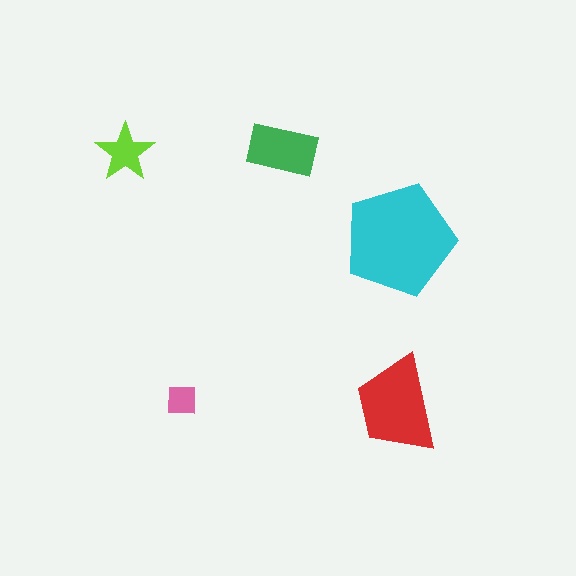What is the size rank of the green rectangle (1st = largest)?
3rd.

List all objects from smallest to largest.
The pink square, the lime star, the green rectangle, the red trapezoid, the cyan pentagon.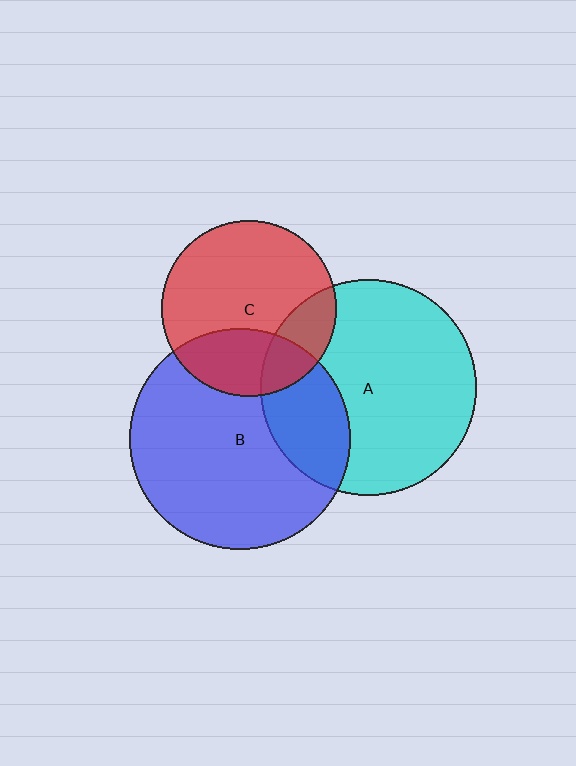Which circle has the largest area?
Circle B (blue).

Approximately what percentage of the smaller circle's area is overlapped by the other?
Approximately 20%.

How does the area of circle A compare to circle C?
Approximately 1.5 times.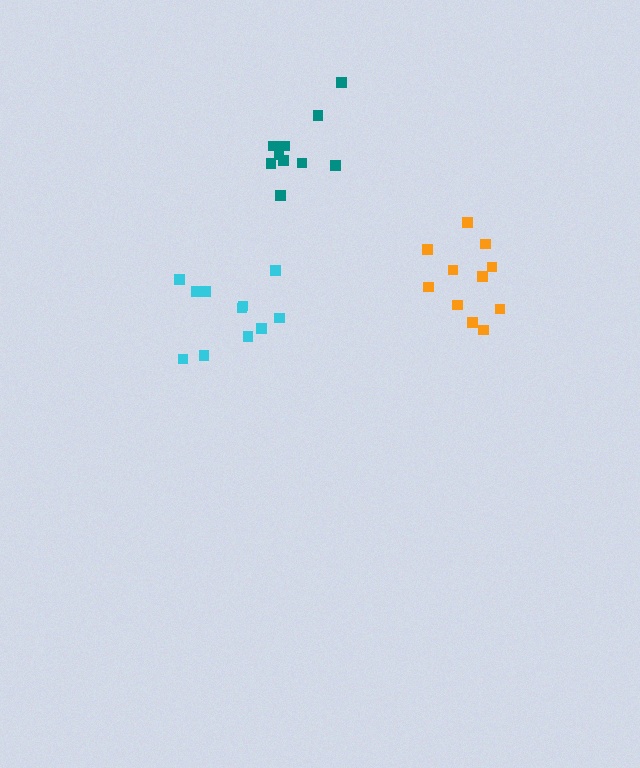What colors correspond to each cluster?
The clusters are colored: orange, cyan, teal.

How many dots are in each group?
Group 1: 11 dots, Group 2: 11 dots, Group 3: 10 dots (32 total).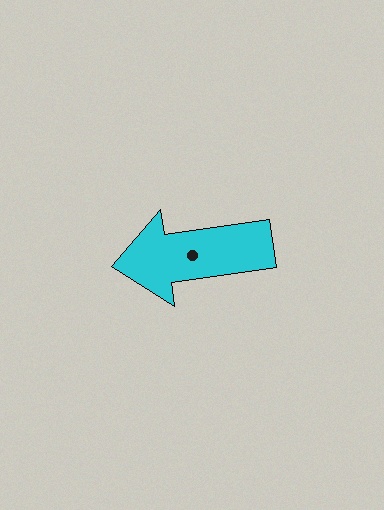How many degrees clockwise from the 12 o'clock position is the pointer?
Approximately 262 degrees.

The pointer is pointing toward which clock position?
Roughly 9 o'clock.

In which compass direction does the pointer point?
West.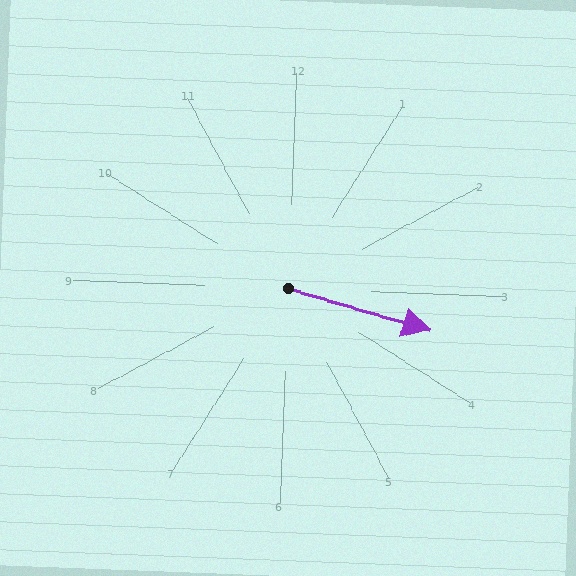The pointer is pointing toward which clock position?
Roughly 3 o'clock.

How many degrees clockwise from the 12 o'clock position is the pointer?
Approximately 104 degrees.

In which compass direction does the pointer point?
East.